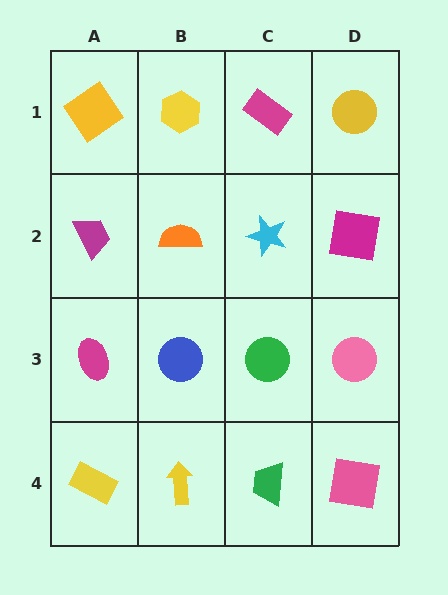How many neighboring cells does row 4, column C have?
3.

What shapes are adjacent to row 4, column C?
A green circle (row 3, column C), a yellow arrow (row 4, column B), a pink square (row 4, column D).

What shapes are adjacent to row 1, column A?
A magenta trapezoid (row 2, column A), a yellow hexagon (row 1, column B).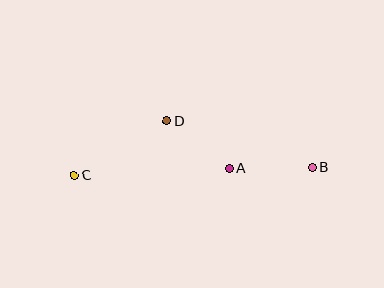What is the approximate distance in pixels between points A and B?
The distance between A and B is approximately 83 pixels.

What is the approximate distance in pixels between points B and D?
The distance between B and D is approximately 153 pixels.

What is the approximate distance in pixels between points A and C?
The distance between A and C is approximately 155 pixels.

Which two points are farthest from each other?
Points B and C are farthest from each other.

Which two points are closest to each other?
Points A and D are closest to each other.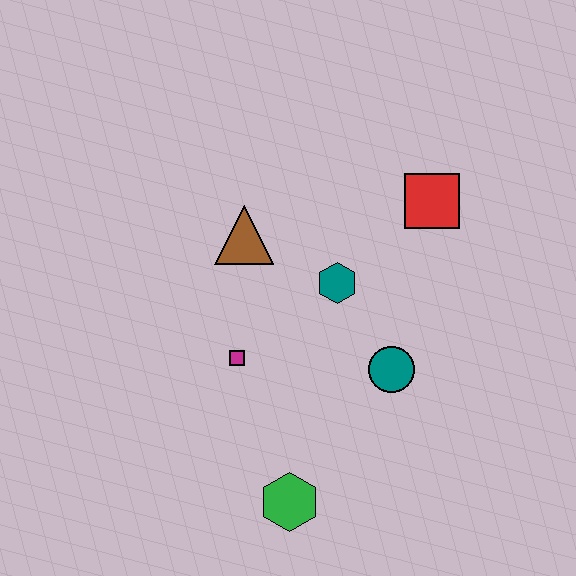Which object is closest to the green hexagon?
The magenta square is closest to the green hexagon.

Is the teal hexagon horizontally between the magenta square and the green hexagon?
No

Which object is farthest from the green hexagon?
The red square is farthest from the green hexagon.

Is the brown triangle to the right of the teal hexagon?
No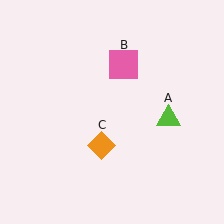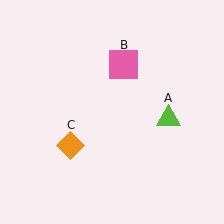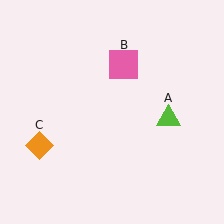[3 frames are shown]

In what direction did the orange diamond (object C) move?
The orange diamond (object C) moved left.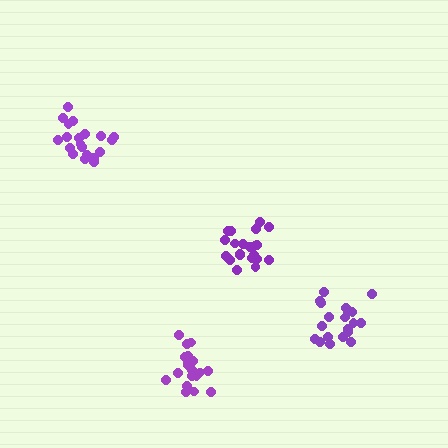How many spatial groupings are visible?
There are 4 spatial groupings.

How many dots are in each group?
Group 1: 20 dots, Group 2: 21 dots, Group 3: 21 dots, Group 4: 21 dots (83 total).